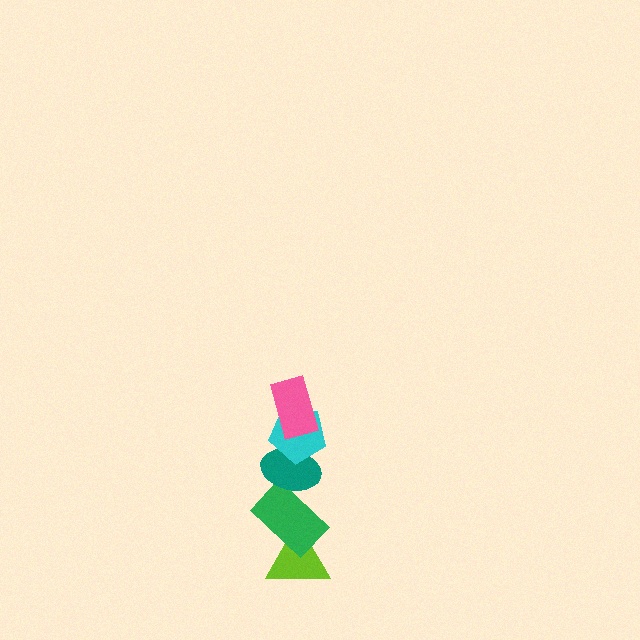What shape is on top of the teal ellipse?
The cyan pentagon is on top of the teal ellipse.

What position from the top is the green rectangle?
The green rectangle is 4th from the top.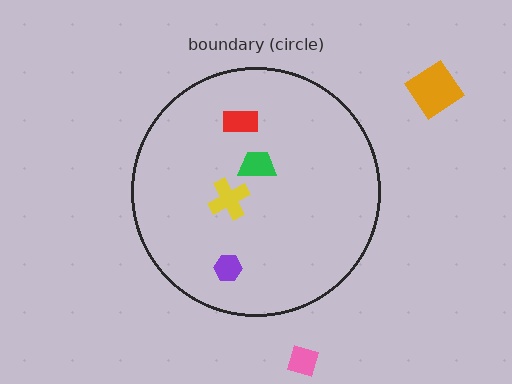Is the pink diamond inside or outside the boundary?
Outside.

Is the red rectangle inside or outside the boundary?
Inside.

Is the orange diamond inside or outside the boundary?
Outside.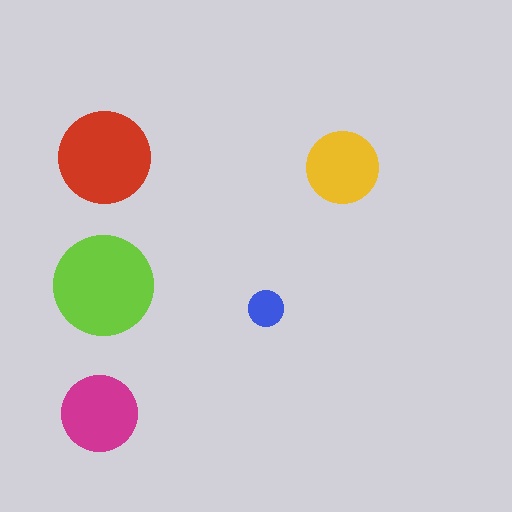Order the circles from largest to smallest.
the lime one, the red one, the magenta one, the yellow one, the blue one.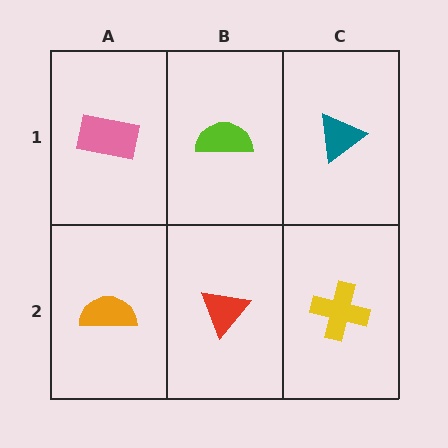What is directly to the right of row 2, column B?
A yellow cross.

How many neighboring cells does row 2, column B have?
3.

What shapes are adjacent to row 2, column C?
A teal triangle (row 1, column C), a red triangle (row 2, column B).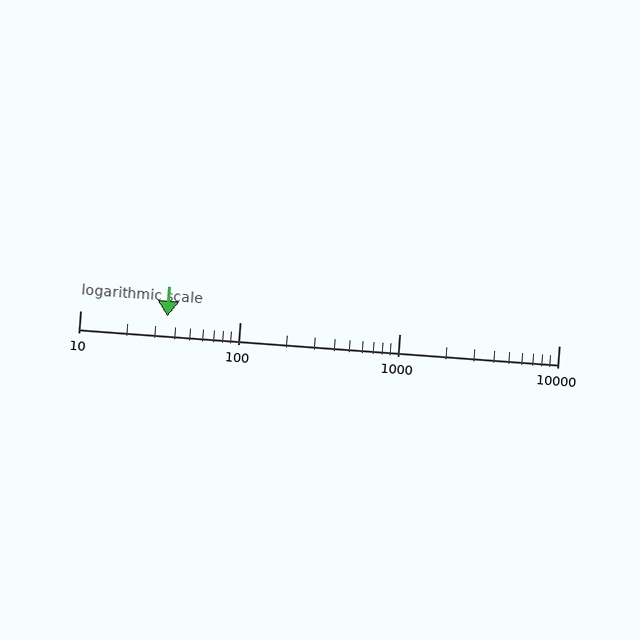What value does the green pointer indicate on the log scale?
The pointer indicates approximately 35.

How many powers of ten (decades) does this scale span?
The scale spans 3 decades, from 10 to 10000.